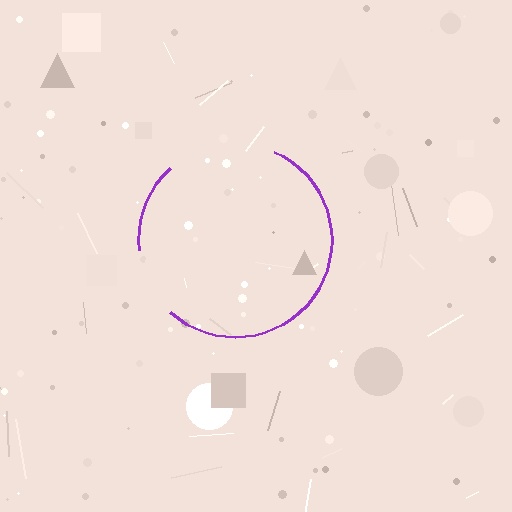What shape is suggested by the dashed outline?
The dashed outline suggests a circle.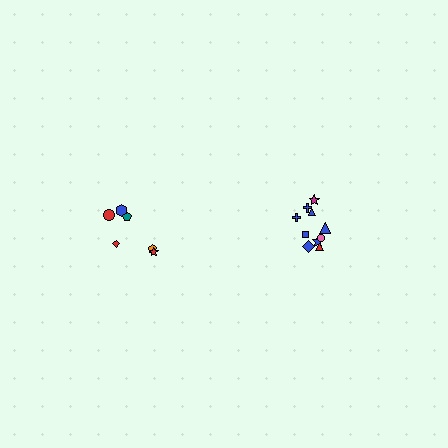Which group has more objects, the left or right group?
The right group.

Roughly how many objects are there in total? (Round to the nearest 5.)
Roughly 15 objects in total.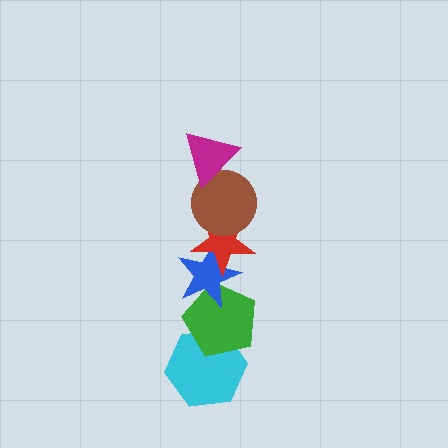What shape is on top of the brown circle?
The magenta triangle is on top of the brown circle.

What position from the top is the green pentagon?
The green pentagon is 5th from the top.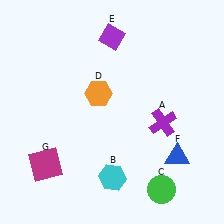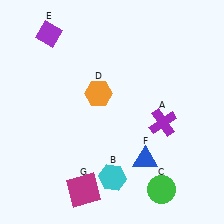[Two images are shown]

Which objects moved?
The objects that moved are: the purple diamond (E), the blue triangle (F), the magenta square (G).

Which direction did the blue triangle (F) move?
The blue triangle (F) moved left.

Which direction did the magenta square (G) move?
The magenta square (G) moved right.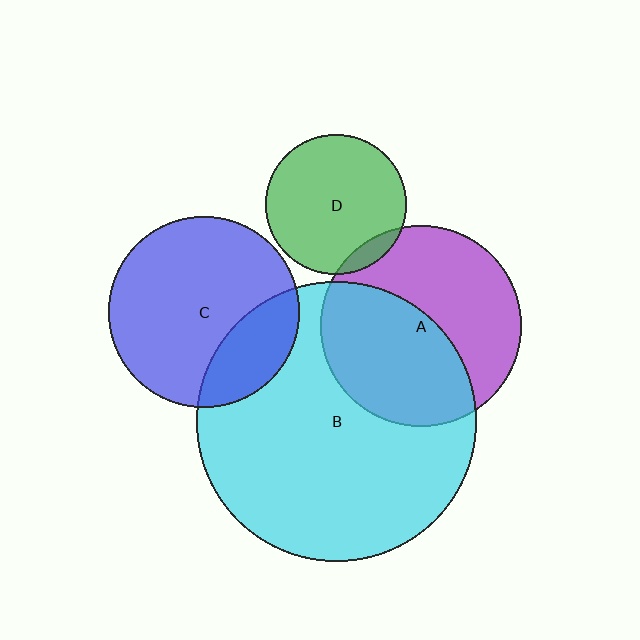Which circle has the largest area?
Circle B (cyan).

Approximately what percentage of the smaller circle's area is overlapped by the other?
Approximately 10%.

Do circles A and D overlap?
Yes.